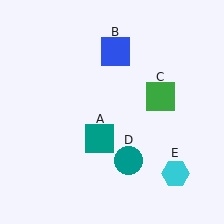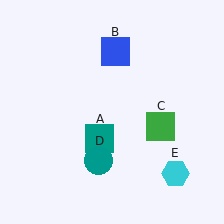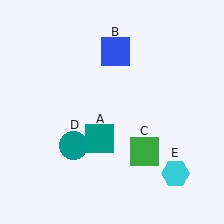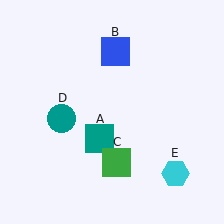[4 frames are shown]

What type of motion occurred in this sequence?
The green square (object C), teal circle (object D) rotated clockwise around the center of the scene.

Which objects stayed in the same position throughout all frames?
Teal square (object A) and blue square (object B) and cyan hexagon (object E) remained stationary.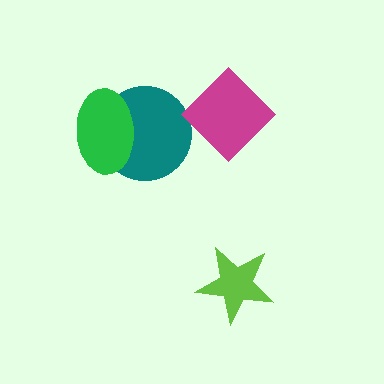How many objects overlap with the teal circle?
1 object overlaps with the teal circle.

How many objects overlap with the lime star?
0 objects overlap with the lime star.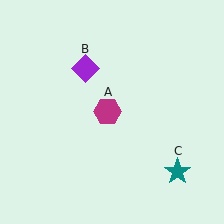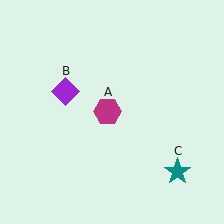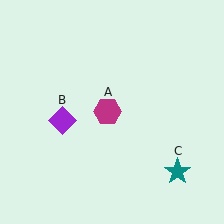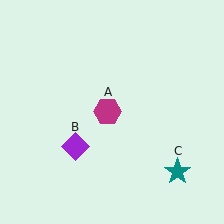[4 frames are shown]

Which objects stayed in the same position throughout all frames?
Magenta hexagon (object A) and teal star (object C) remained stationary.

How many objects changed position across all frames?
1 object changed position: purple diamond (object B).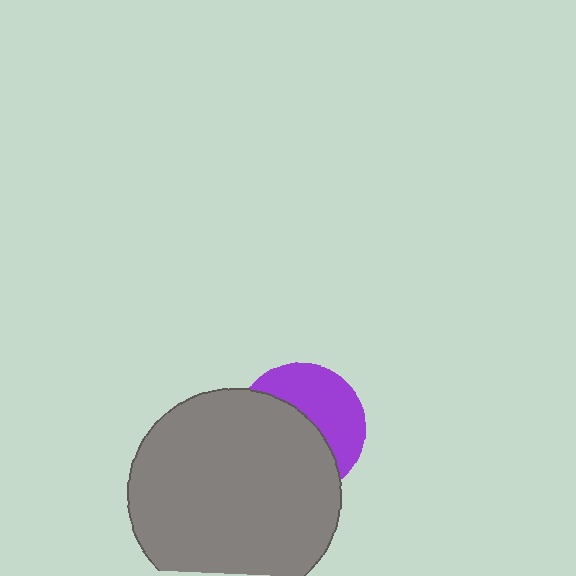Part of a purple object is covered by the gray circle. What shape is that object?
It is a circle.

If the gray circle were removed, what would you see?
You would see the complete purple circle.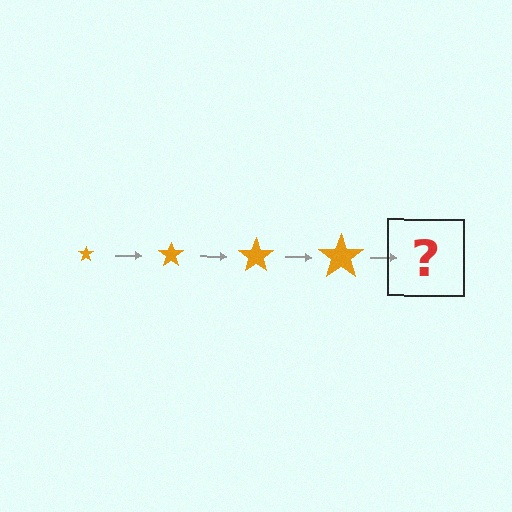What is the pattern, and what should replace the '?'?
The pattern is that the star gets progressively larger each step. The '?' should be an orange star, larger than the previous one.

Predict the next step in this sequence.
The next step is an orange star, larger than the previous one.